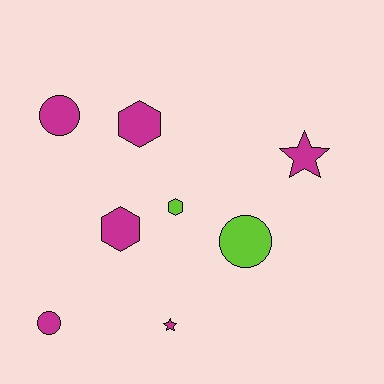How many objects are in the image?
There are 8 objects.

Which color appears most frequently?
Magenta, with 6 objects.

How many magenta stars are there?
There are 2 magenta stars.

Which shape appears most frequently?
Circle, with 3 objects.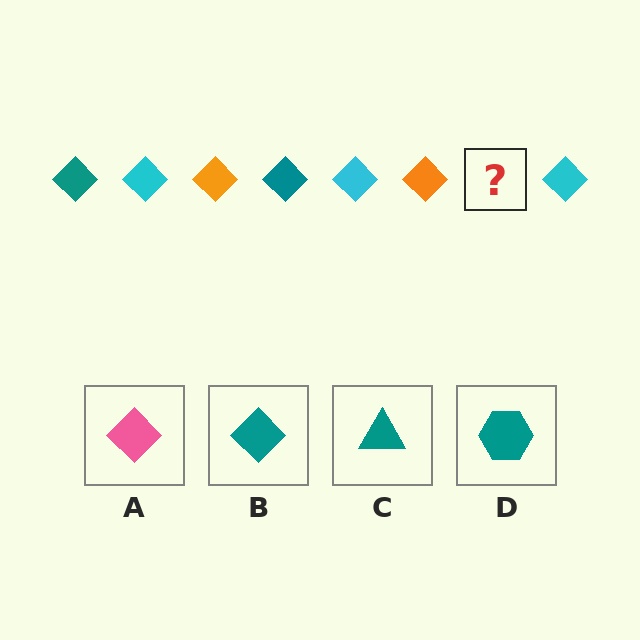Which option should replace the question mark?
Option B.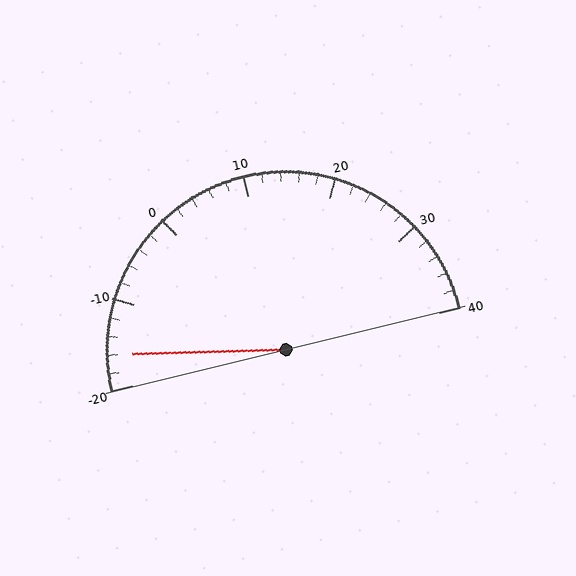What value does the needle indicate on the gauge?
The needle indicates approximately -16.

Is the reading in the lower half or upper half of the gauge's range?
The reading is in the lower half of the range (-20 to 40).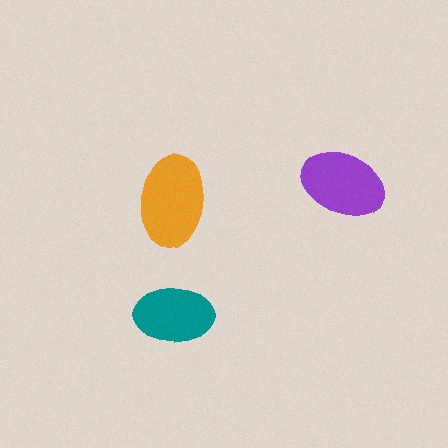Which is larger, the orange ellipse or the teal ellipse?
The orange one.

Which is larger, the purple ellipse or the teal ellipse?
The purple one.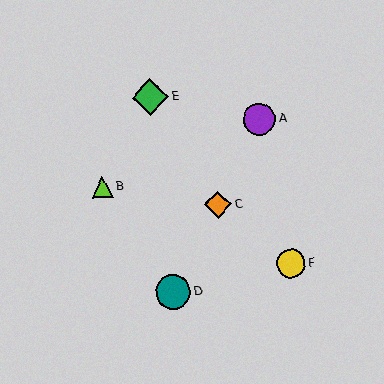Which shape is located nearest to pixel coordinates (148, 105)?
The green diamond (labeled E) at (150, 97) is nearest to that location.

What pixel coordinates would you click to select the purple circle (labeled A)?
Click at (260, 119) to select the purple circle A.